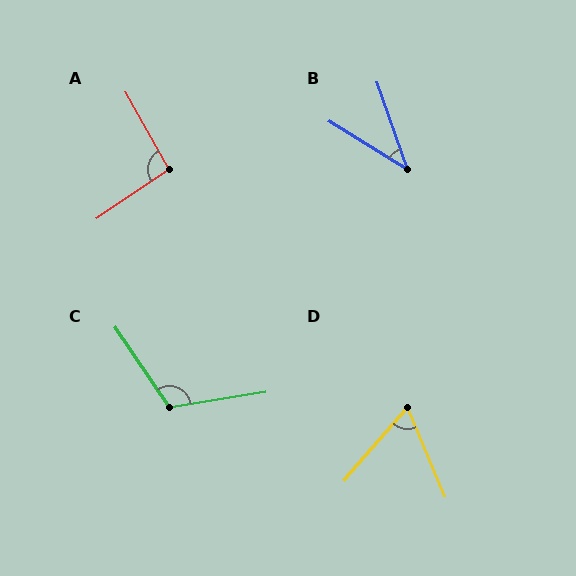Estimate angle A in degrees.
Approximately 94 degrees.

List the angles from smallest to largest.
B (39°), D (64°), A (94°), C (115°).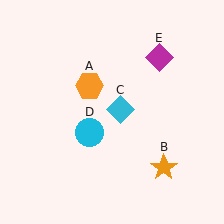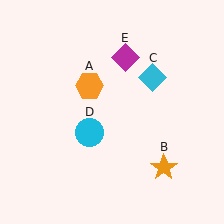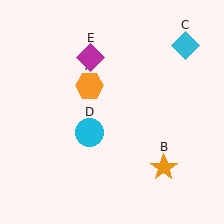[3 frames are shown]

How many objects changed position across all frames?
2 objects changed position: cyan diamond (object C), magenta diamond (object E).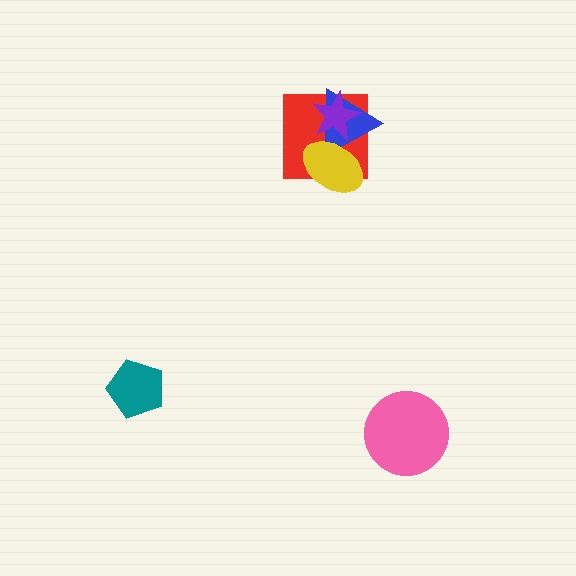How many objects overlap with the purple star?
3 objects overlap with the purple star.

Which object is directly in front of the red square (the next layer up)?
The blue triangle is directly in front of the red square.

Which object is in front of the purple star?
The yellow ellipse is in front of the purple star.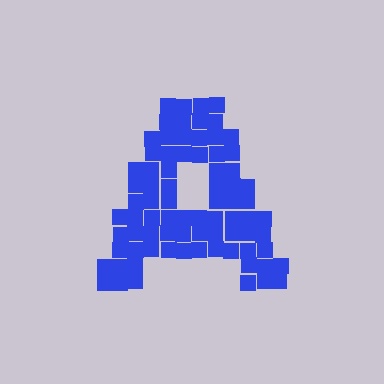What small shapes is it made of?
It is made of small squares.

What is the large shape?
The large shape is the letter A.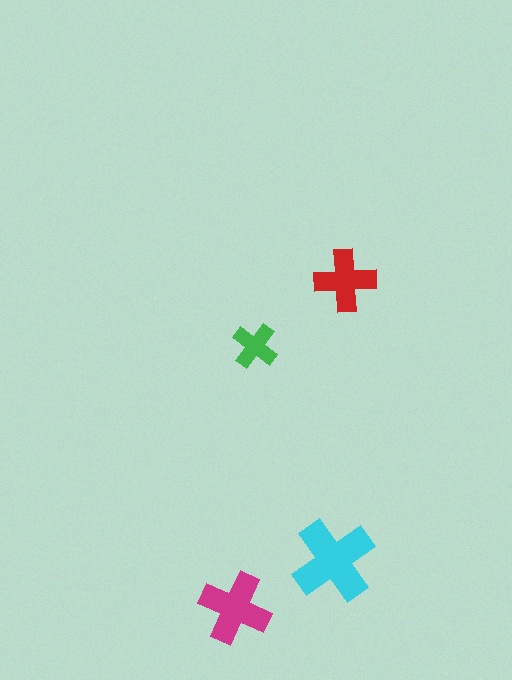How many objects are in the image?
There are 4 objects in the image.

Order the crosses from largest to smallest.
the cyan one, the magenta one, the red one, the green one.